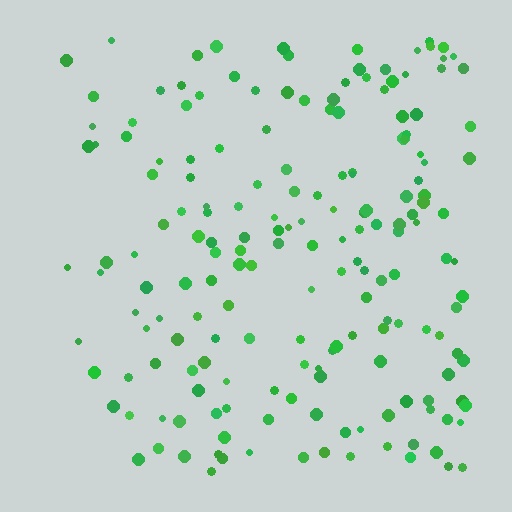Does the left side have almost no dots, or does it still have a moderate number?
Still a moderate number, just noticeably fewer than the right.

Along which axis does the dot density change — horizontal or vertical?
Horizontal.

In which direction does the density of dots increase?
From left to right, with the right side densest.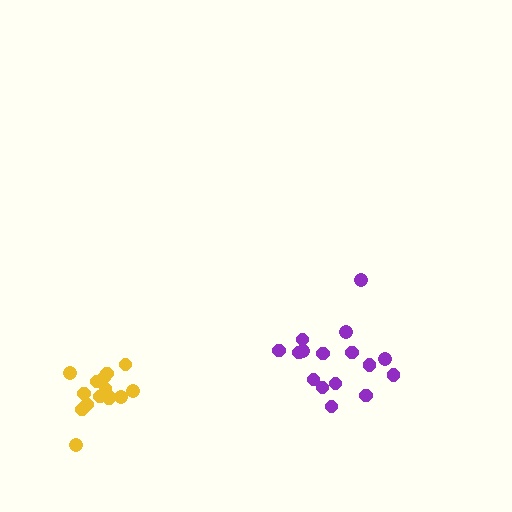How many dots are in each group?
Group 1: 16 dots, Group 2: 15 dots (31 total).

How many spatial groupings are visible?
There are 2 spatial groupings.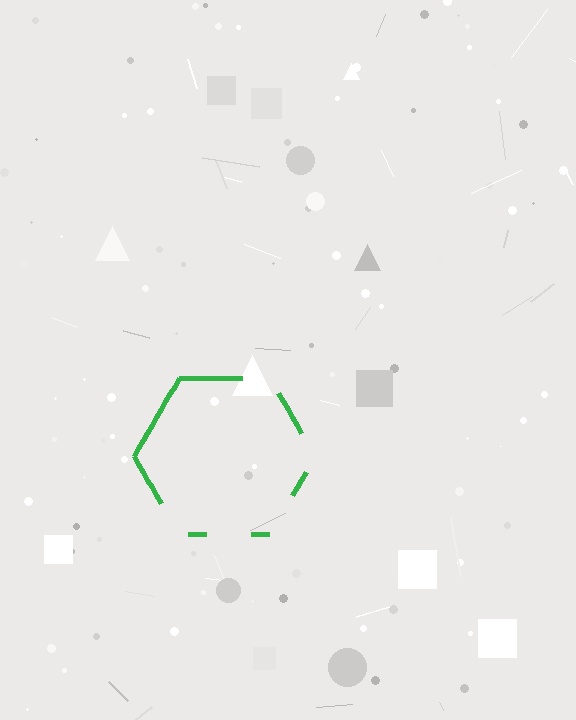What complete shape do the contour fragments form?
The contour fragments form a hexagon.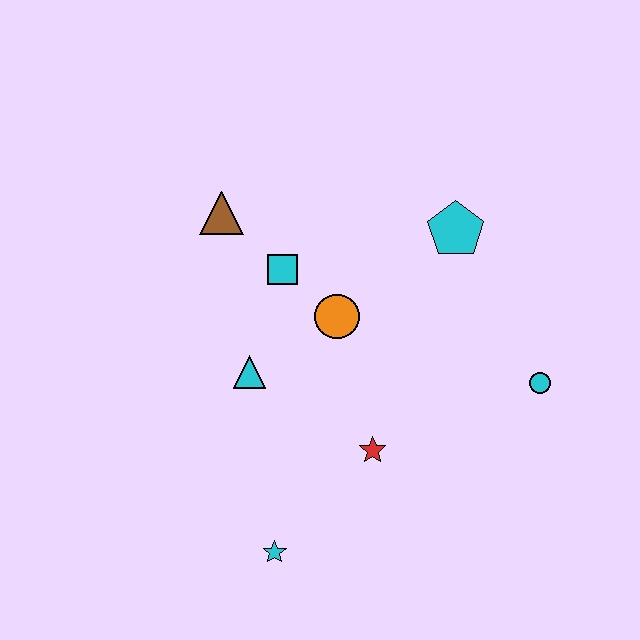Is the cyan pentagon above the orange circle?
Yes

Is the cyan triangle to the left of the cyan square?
Yes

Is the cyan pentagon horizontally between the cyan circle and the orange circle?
Yes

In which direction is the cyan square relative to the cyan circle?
The cyan square is to the left of the cyan circle.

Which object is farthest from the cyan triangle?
The cyan circle is farthest from the cyan triangle.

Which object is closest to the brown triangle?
The cyan square is closest to the brown triangle.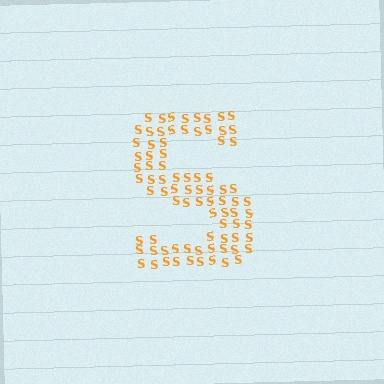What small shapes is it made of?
It is made of small letter S's.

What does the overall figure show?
The overall figure shows the letter S.